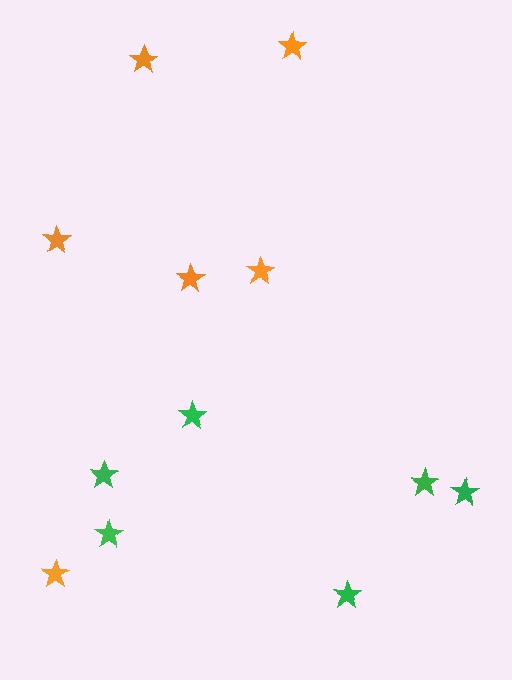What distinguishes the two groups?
There are 2 groups: one group of green stars (6) and one group of orange stars (6).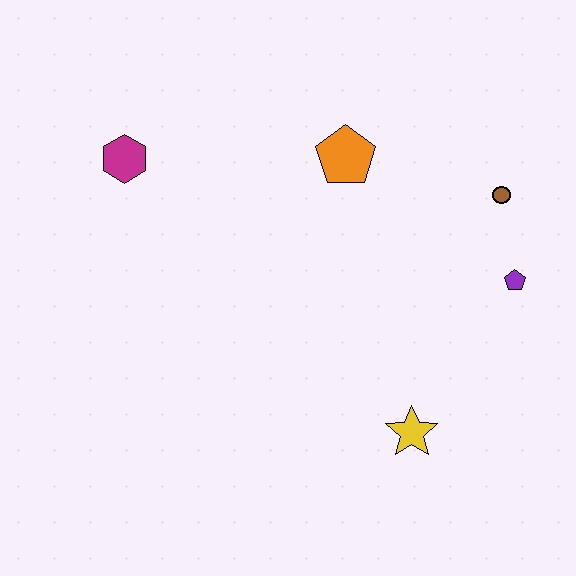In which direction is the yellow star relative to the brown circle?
The yellow star is below the brown circle.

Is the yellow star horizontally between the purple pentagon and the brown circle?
No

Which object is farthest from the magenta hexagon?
The purple pentagon is farthest from the magenta hexagon.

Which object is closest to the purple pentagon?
The brown circle is closest to the purple pentagon.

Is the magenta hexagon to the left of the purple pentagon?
Yes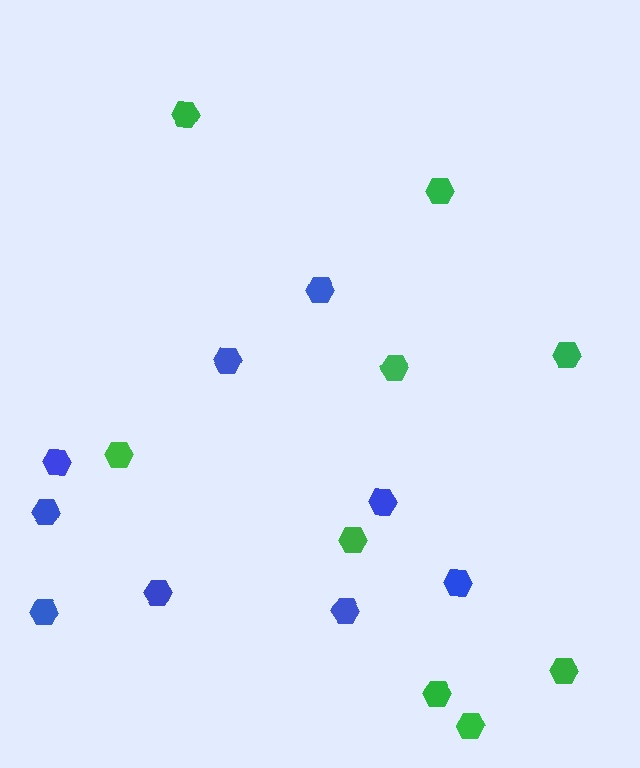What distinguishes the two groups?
There are 2 groups: one group of green hexagons (9) and one group of blue hexagons (9).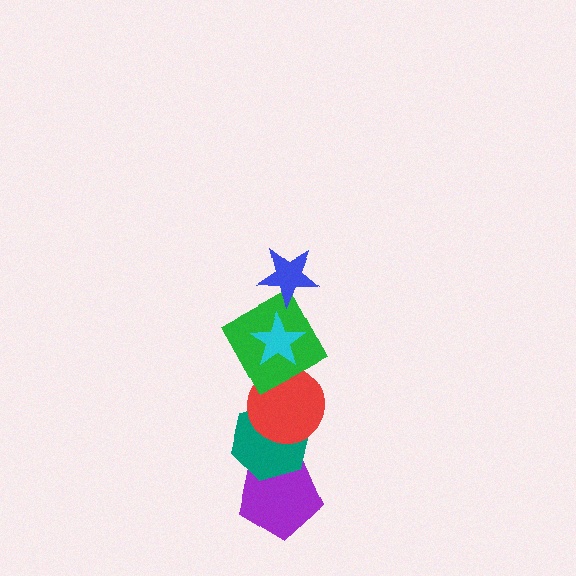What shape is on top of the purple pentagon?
The teal hexagon is on top of the purple pentagon.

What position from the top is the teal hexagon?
The teal hexagon is 5th from the top.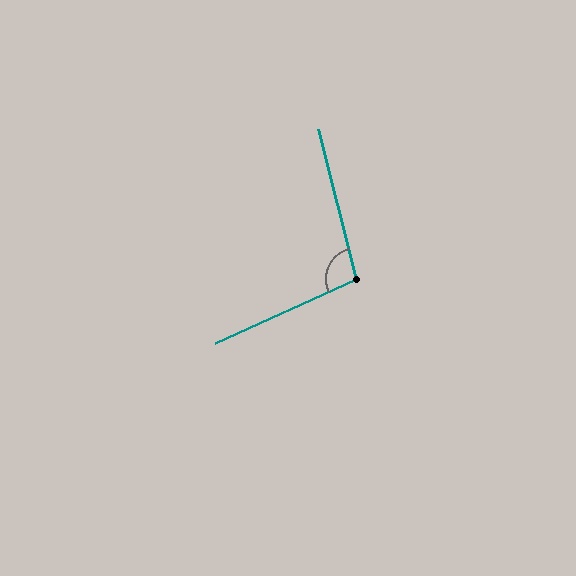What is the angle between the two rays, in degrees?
Approximately 100 degrees.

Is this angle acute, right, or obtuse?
It is obtuse.